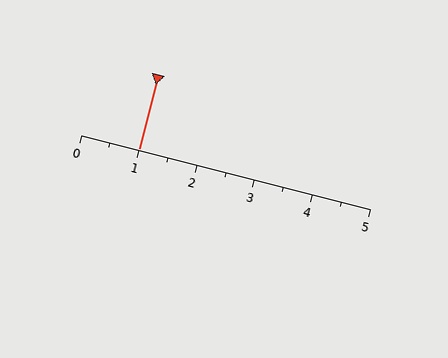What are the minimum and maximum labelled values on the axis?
The axis runs from 0 to 5.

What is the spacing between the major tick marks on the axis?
The major ticks are spaced 1 apart.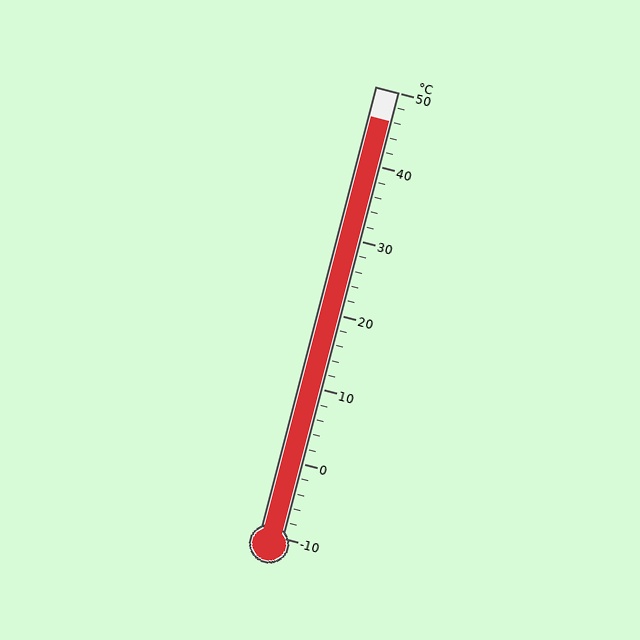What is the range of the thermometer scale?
The thermometer scale ranges from -10°C to 50°C.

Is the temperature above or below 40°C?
The temperature is above 40°C.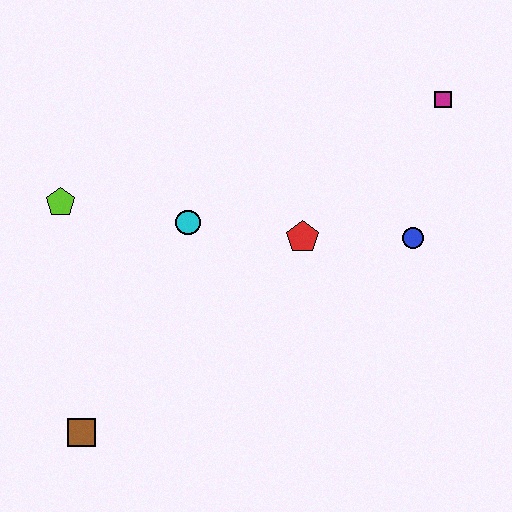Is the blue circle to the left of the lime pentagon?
No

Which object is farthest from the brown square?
The magenta square is farthest from the brown square.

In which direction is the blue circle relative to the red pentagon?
The blue circle is to the right of the red pentagon.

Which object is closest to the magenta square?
The blue circle is closest to the magenta square.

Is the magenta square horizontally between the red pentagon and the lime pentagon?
No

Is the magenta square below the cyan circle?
No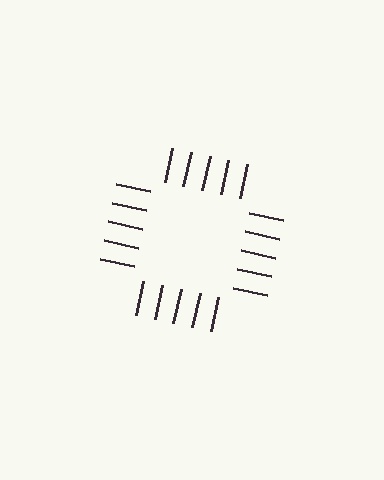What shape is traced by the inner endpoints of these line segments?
An illusory square — the line segments terminate on its edges but no continuous stroke is drawn.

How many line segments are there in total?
20 — 5 along each of the 4 edges.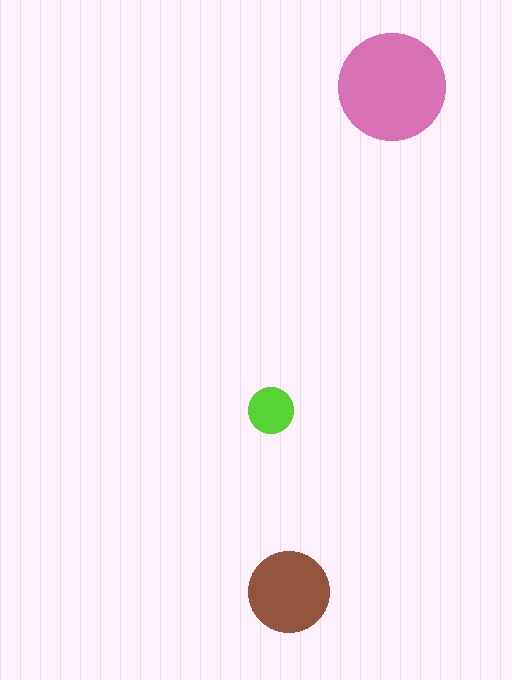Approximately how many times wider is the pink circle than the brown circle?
About 1.5 times wider.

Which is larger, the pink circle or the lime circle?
The pink one.